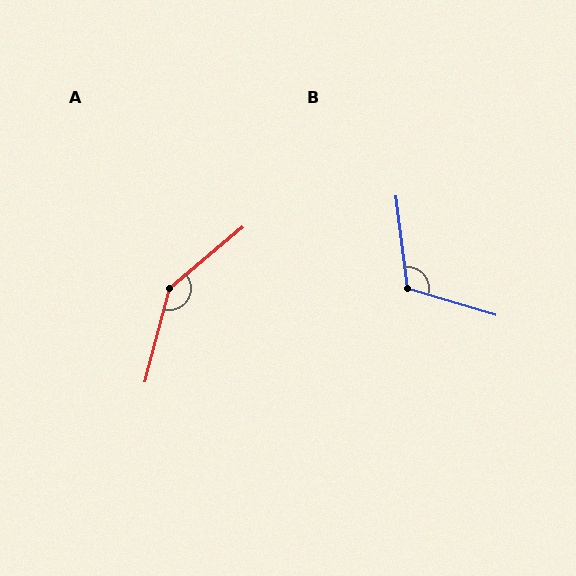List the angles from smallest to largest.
B (114°), A (144°).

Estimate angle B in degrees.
Approximately 114 degrees.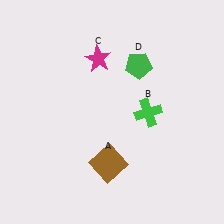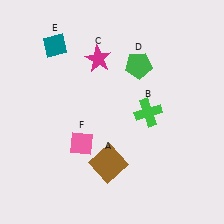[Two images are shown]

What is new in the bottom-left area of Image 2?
A pink diamond (F) was added in the bottom-left area of Image 2.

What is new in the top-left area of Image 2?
A teal diamond (E) was added in the top-left area of Image 2.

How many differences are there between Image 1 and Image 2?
There are 2 differences between the two images.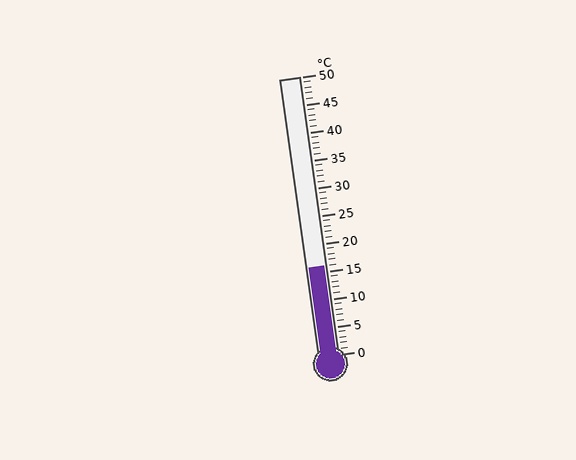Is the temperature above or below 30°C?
The temperature is below 30°C.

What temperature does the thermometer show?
The thermometer shows approximately 16°C.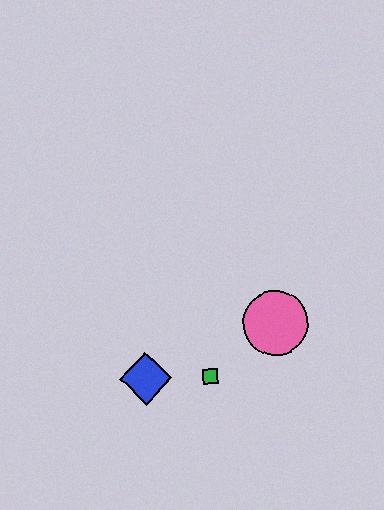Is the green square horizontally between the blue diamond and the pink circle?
Yes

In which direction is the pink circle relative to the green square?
The pink circle is to the right of the green square.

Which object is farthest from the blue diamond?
The pink circle is farthest from the blue diamond.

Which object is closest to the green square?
The blue diamond is closest to the green square.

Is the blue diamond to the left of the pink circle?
Yes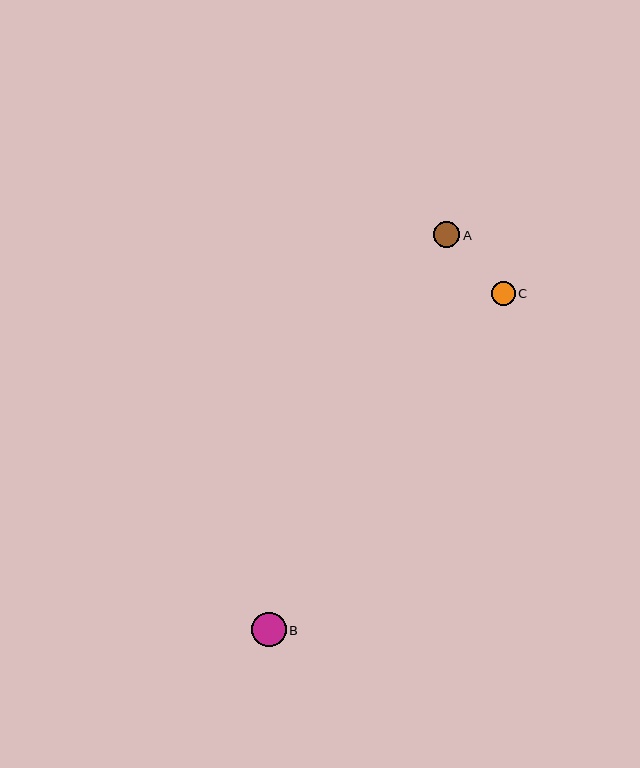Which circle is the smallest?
Circle C is the smallest with a size of approximately 24 pixels.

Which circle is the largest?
Circle B is the largest with a size of approximately 35 pixels.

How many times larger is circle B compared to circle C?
Circle B is approximately 1.4 times the size of circle C.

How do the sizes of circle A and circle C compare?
Circle A and circle C are approximately the same size.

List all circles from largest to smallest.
From largest to smallest: B, A, C.